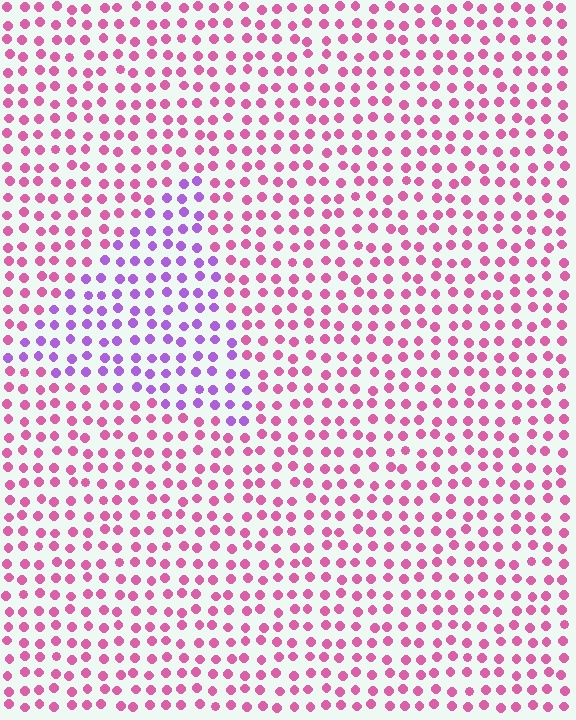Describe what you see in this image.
The image is filled with small pink elements in a uniform arrangement. A triangle-shaped region is visible where the elements are tinted to a slightly different hue, forming a subtle color boundary.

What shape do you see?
I see a triangle.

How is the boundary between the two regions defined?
The boundary is defined purely by a slight shift in hue (about 48 degrees). Spacing, size, and orientation are identical on both sides.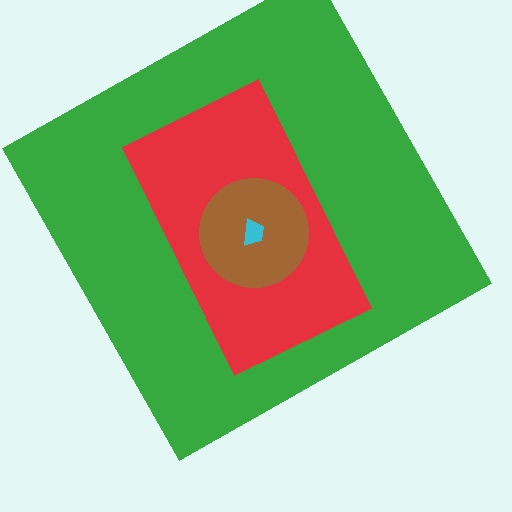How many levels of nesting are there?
4.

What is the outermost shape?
The green square.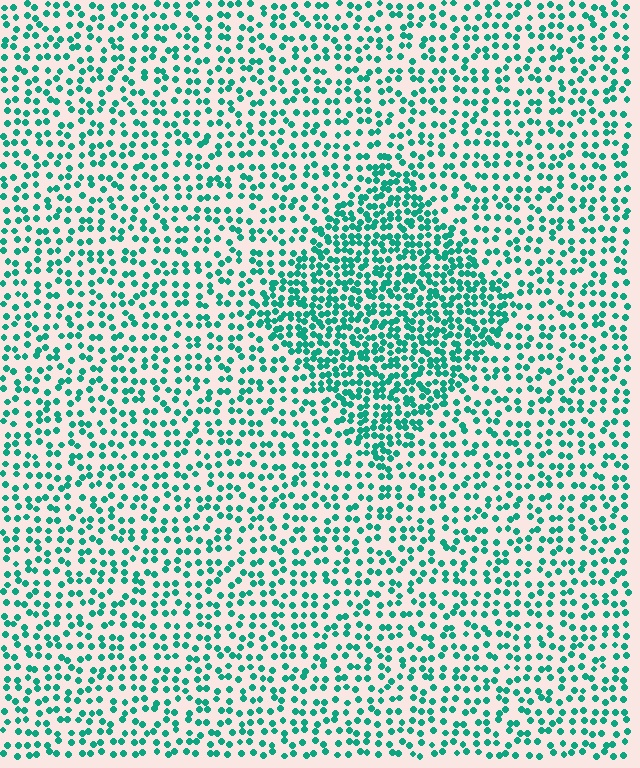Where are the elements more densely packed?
The elements are more densely packed inside the diamond boundary.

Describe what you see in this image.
The image contains small teal elements arranged at two different densities. A diamond-shaped region is visible where the elements are more densely packed than the surrounding area.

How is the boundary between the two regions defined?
The boundary is defined by a change in element density (approximately 1.9x ratio). All elements are the same color, size, and shape.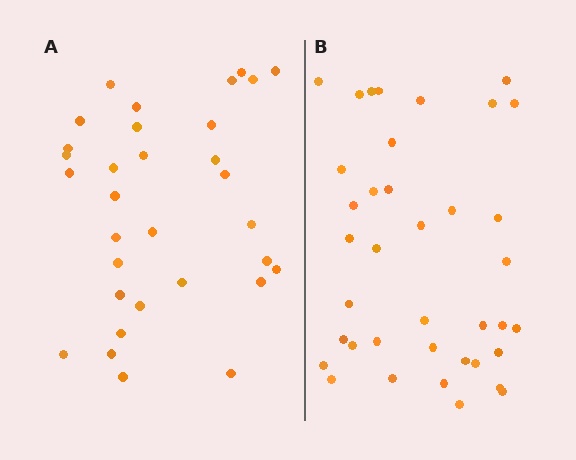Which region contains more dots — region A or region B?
Region B (the right region) has more dots.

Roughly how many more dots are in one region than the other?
Region B has about 6 more dots than region A.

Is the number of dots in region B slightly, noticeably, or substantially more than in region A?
Region B has only slightly more — the two regions are fairly close. The ratio is roughly 1.2 to 1.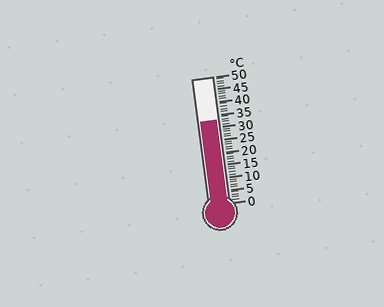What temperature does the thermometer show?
The thermometer shows approximately 33°C.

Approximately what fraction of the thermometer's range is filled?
The thermometer is filled to approximately 65% of its range.